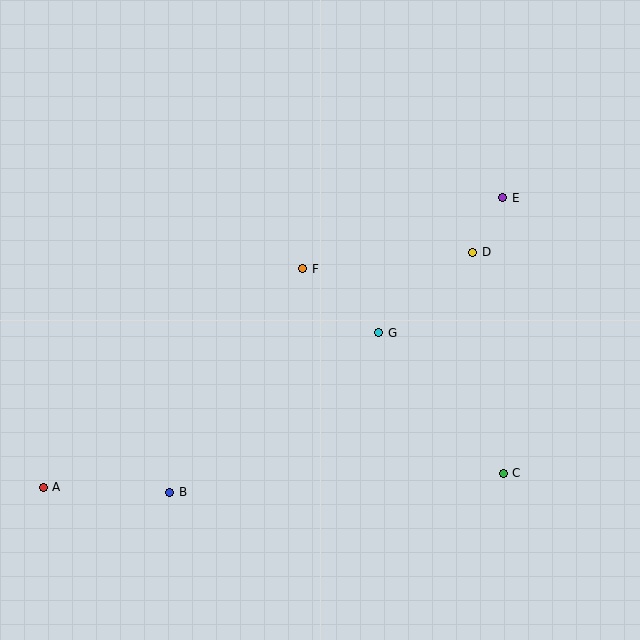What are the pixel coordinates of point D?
Point D is at (473, 252).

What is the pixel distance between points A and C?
The distance between A and C is 461 pixels.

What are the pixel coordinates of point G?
Point G is at (379, 333).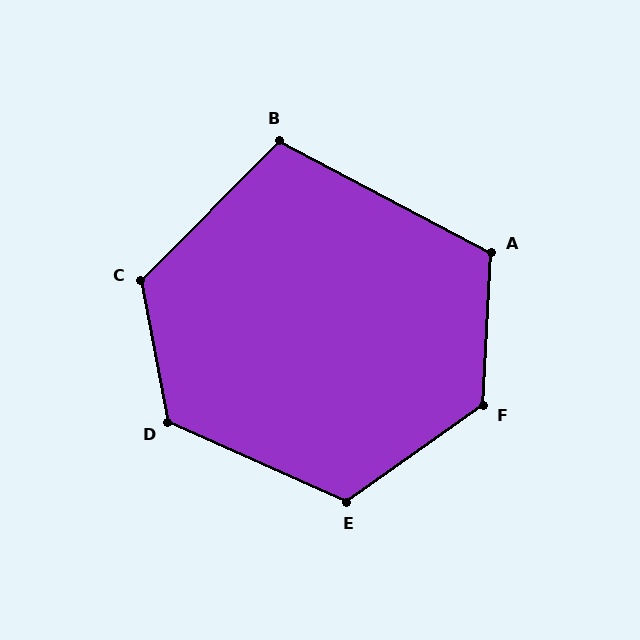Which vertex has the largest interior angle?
F, at approximately 128 degrees.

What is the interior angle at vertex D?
Approximately 125 degrees (obtuse).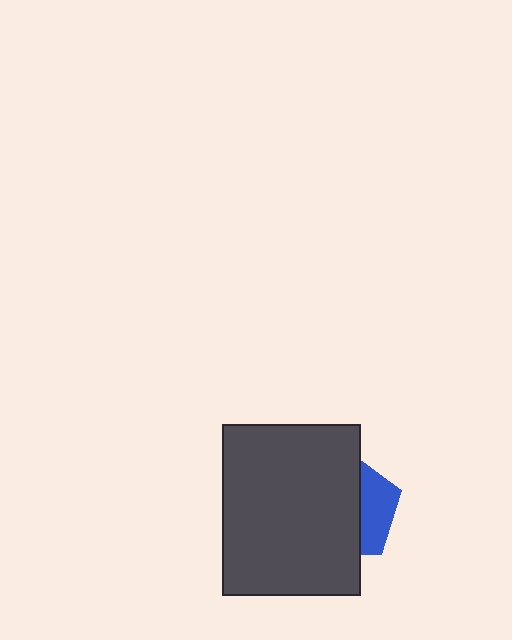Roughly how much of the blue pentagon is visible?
A small part of it is visible (roughly 32%).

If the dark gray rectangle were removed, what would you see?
You would see the complete blue pentagon.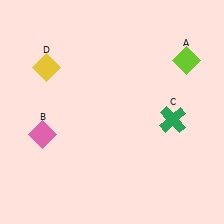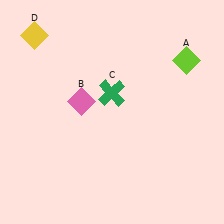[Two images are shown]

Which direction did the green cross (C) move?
The green cross (C) moved left.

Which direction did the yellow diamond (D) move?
The yellow diamond (D) moved up.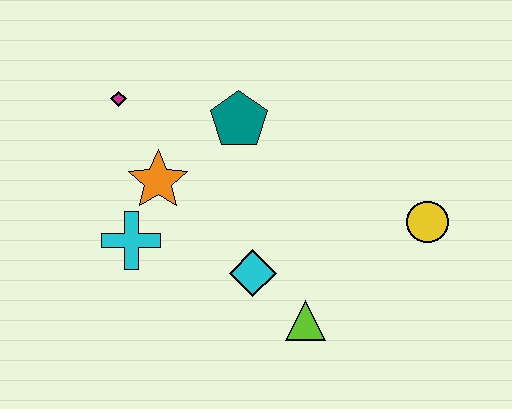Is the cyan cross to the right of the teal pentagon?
No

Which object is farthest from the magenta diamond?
The yellow circle is farthest from the magenta diamond.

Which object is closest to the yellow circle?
The lime triangle is closest to the yellow circle.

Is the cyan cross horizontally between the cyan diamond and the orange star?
No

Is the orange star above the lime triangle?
Yes